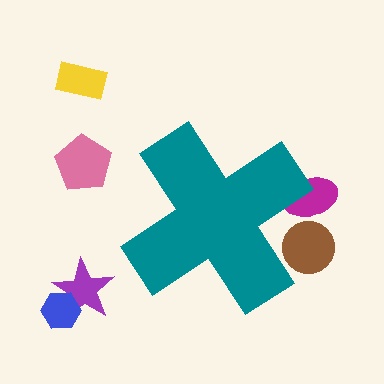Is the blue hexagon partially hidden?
No, the blue hexagon is fully visible.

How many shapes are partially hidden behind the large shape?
2 shapes are partially hidden.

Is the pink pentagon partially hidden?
No, the pink pentagon is fully visible.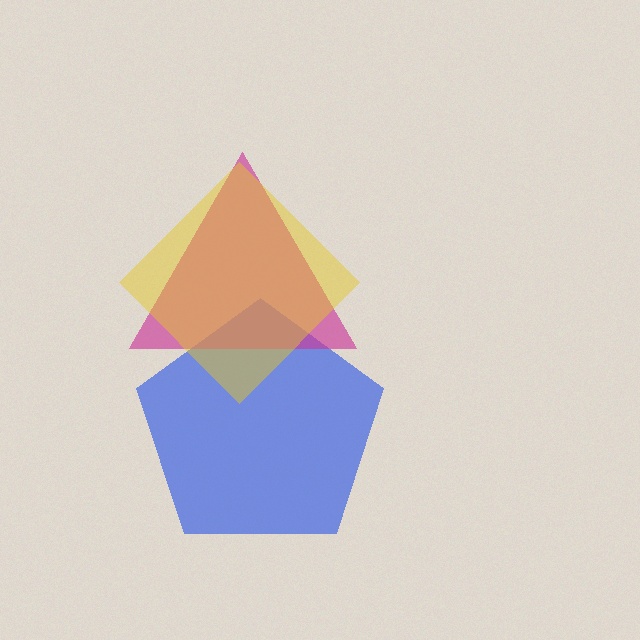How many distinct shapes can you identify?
There are 3 distinct shapes: a blue pentagon, a magenta triangle, a yellow diamond.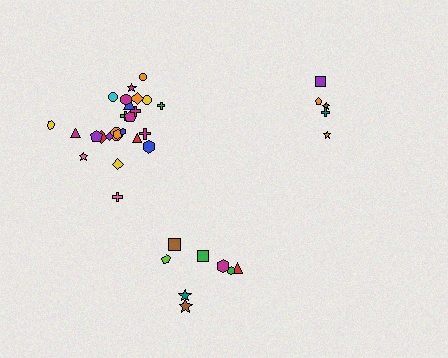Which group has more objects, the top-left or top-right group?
The top-left group.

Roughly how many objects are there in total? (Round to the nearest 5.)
Roughly 40 objects in total.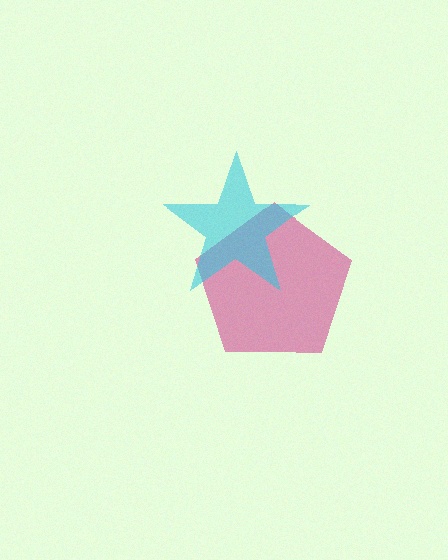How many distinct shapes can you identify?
There are 2 distinct shapes: a magenta pentagon, a cyan star.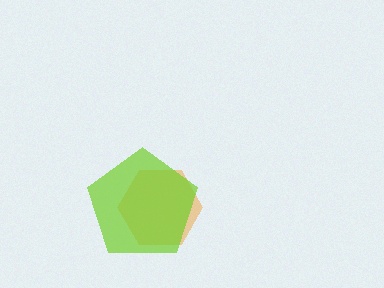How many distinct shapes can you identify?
There are 2 distinct shapes: an orange hexagon, a lime pentagon.